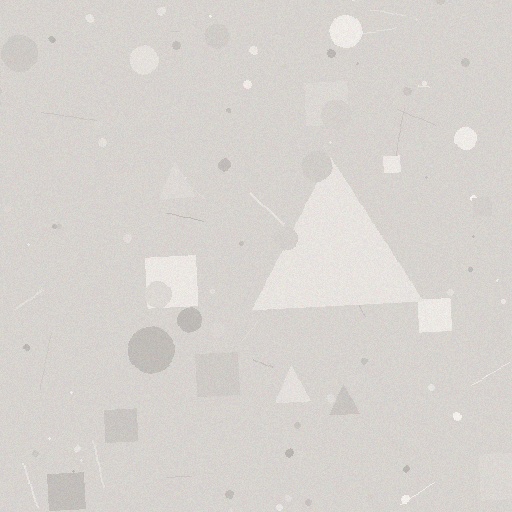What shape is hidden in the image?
A triangle is hidden in the image.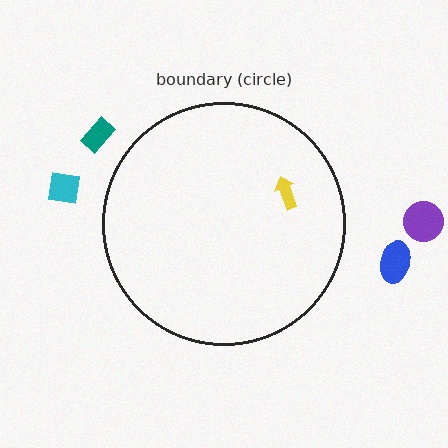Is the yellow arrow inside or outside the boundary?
Inside.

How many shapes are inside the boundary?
1 inside, 4 outside.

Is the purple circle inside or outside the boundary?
Outside.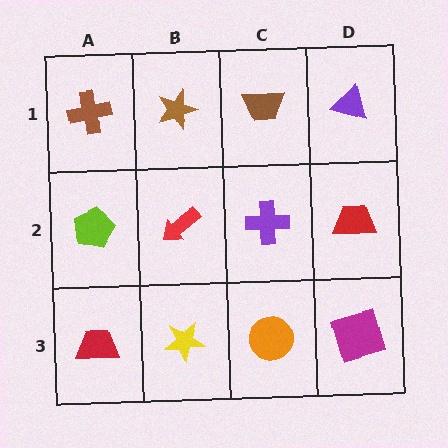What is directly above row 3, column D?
A red trapezoid.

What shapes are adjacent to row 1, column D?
A red trapezoid (row 2, column D), a brown trapezoid (row 1, column C).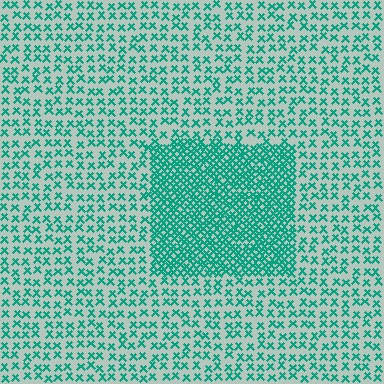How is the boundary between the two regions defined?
The boundary is defined by a change in element density (approximately 2.6x ratio). All elements are the same color, size, and shape.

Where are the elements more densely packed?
The elements are more densely packed inside the rectangle boundary.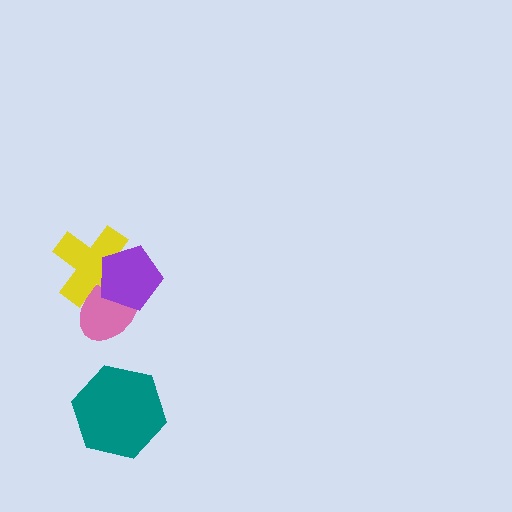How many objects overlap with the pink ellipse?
2 objects overlap with the pink ellipse.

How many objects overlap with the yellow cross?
2 objects overlap with the yellow cross.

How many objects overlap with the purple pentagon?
2 objects overlap with the purple pentagon.